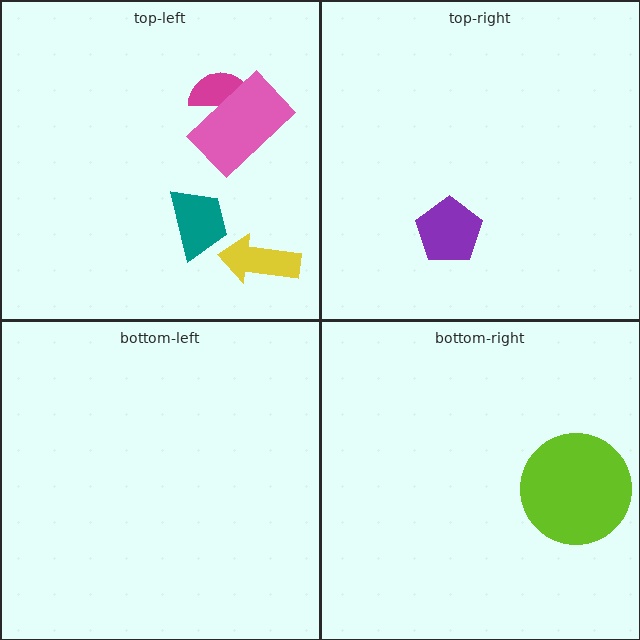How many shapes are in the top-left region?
4.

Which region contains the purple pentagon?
The top-right region.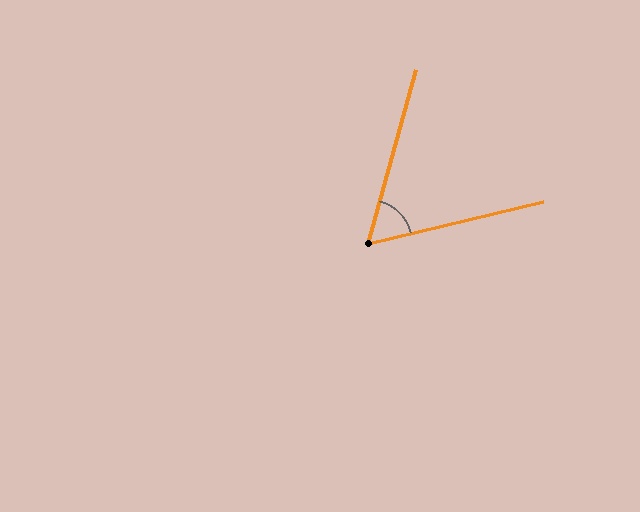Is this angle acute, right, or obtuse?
It is acute.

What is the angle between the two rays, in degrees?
Approximately 61 degrees.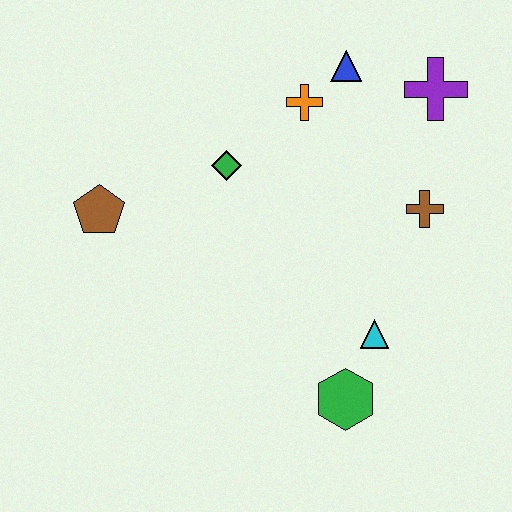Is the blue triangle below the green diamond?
No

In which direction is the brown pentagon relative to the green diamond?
The brown pentagon is to the left of the green diamond.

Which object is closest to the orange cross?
The blue triangle is closest to the orange cross.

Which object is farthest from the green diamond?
The green hexagon is farthest from the green diamond.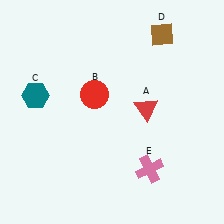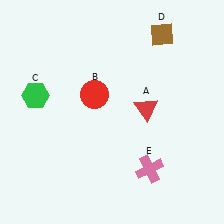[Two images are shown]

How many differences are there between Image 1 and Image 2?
There is 1 difference between the two images.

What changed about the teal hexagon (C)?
In Image 1, C is teal. In Image 2, it changed to green.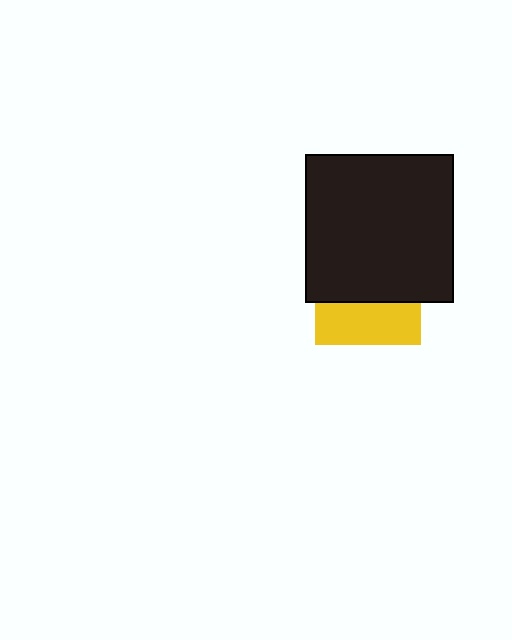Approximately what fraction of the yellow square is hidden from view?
Roughly 60% of the yellow square is hidden behind the black square.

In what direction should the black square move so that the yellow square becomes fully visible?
The black square should move up. That is the shortest direction to clear the overlap and leave the yellow square fully visible.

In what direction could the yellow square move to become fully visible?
The yellow square could move down. That would shift it out from behind the black square entirely.